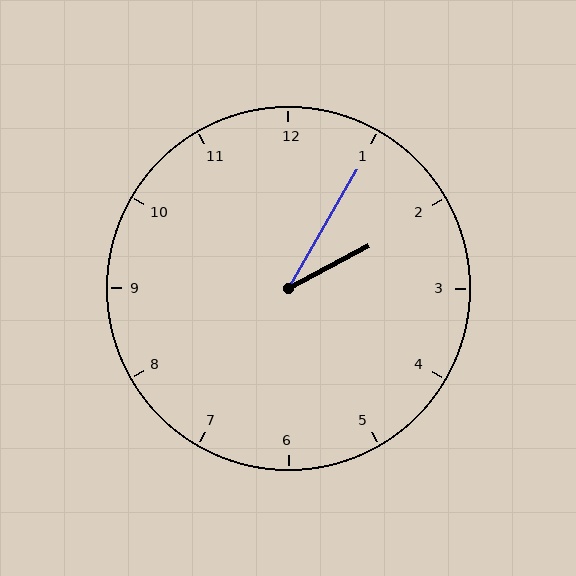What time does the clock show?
2:05.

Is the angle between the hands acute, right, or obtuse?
It is acute.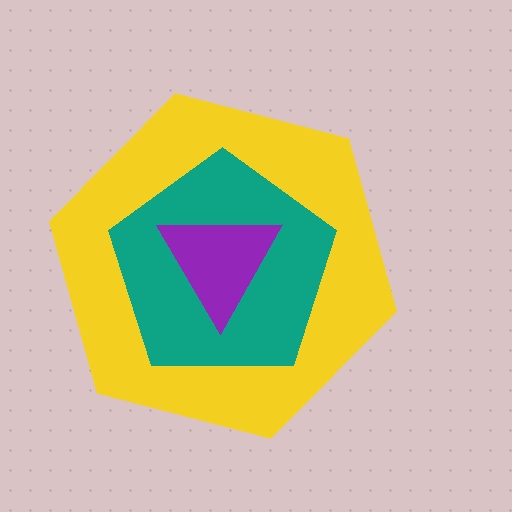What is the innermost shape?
The purple triangle.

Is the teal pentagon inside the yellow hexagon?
Yes.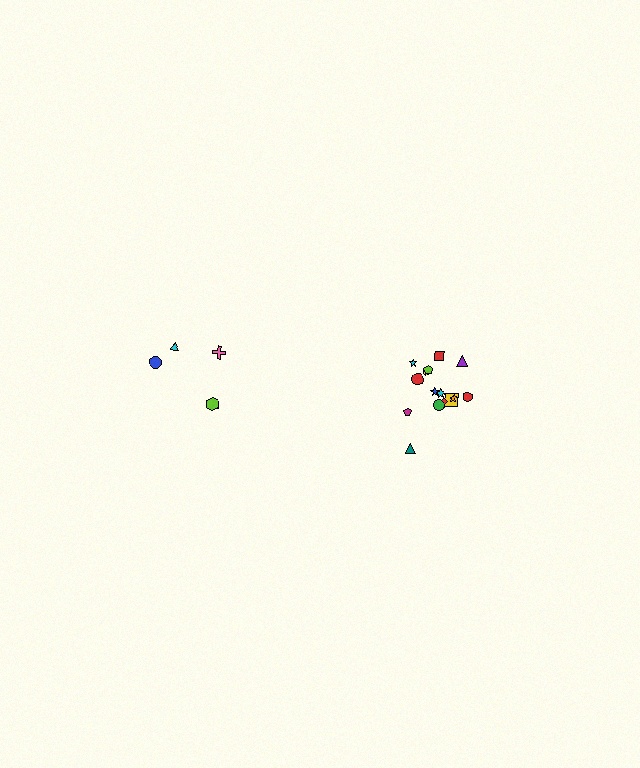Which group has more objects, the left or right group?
The right group.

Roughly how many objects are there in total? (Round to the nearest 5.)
Roughly 20 objects in total.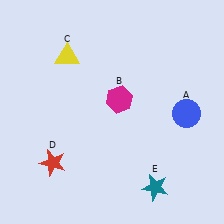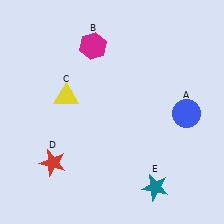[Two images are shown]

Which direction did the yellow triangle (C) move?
The yellow triangle (C) moved down.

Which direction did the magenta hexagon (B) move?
The magenta hexagon (B) moved up.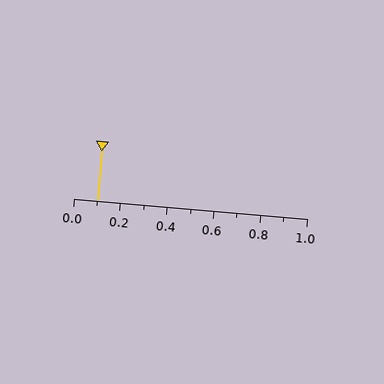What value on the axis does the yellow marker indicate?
The marker indicates approximately 0.1.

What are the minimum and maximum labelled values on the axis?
The axis runs from 0.0 to 1.0.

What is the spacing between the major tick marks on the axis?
The major ticks are spaced 0.2 apart.